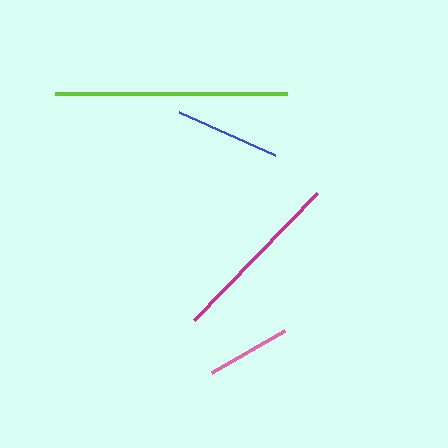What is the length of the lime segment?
The lime segment is approximately 232 pixels long.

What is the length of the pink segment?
The pink segment is approximately 84 pixels long.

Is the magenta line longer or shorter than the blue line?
The magenta line is longer than the blue line.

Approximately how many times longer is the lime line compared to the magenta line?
The lime line is approximately 1.3 times the length of the magenta line.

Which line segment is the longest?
The lime line is the longest at approximately 232 pixels.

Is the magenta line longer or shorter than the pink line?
The magenta line is longer than the pink line.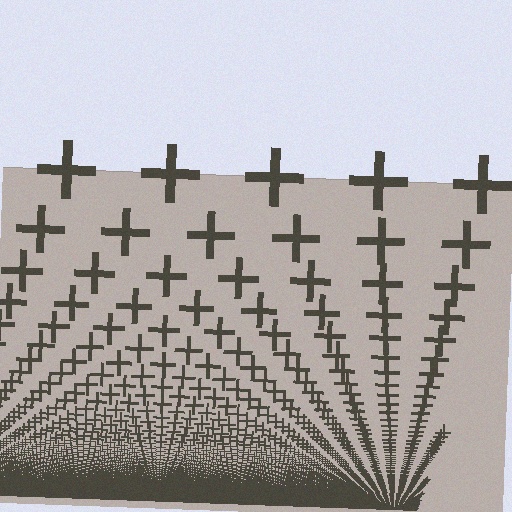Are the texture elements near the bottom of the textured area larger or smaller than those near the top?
Smaller. The gradient is inverted — elements near the bottom are smaller and denser.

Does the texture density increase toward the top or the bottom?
Density increases toward the bottom.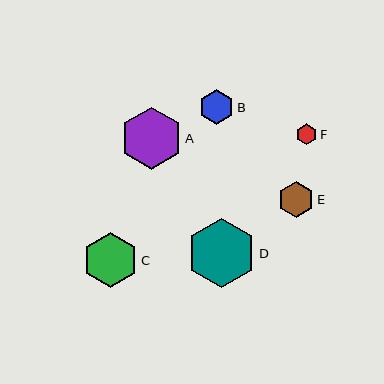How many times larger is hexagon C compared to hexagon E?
Hexagon C is approximately 1.5 times the size of hexagon E.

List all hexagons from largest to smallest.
From largest to smallest: D, A, C, E, B, F.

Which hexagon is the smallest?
Hexagon F is the smallest with a size of approximately 21 pixels.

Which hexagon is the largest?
Hexagon D is the largest with a size of approximately 69 pixels.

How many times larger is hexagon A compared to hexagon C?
Hexagon A is approximately 1.1 times the size of hexagon C.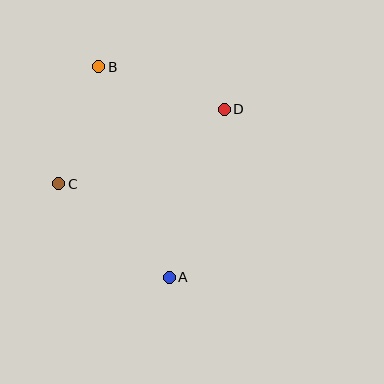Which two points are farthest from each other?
Points A and B are farthest from each other.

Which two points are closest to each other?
Points B and C are closest to each other.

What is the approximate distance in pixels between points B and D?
The distance between B and D is approximately 132 pixels.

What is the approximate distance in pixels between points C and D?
The distance between C and D is approximately 181 pixels.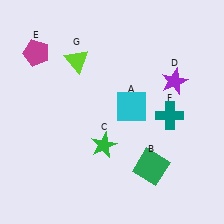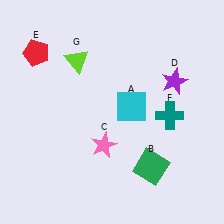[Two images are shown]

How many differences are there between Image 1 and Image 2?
There are 2 differences between the two images.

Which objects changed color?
C changed from green to pink. E changed from magenta to red.